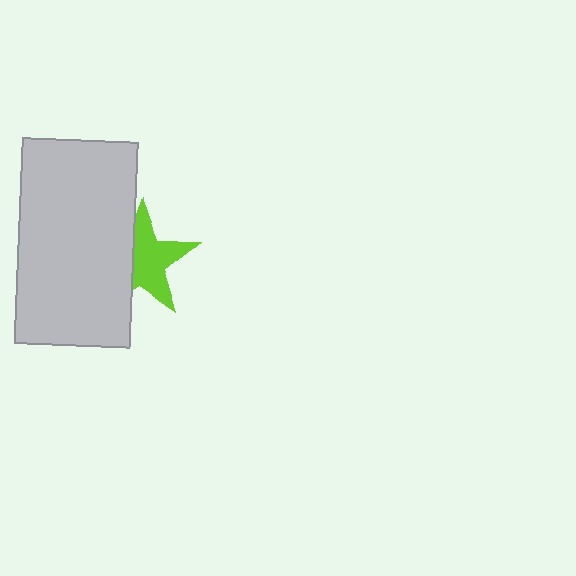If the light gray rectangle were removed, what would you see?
You would see the complete lime star.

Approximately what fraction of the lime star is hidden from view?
Roughly 40% of the lime star is hidden behind the light gray rectangle.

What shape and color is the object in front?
The object in front is a light gray rectangle.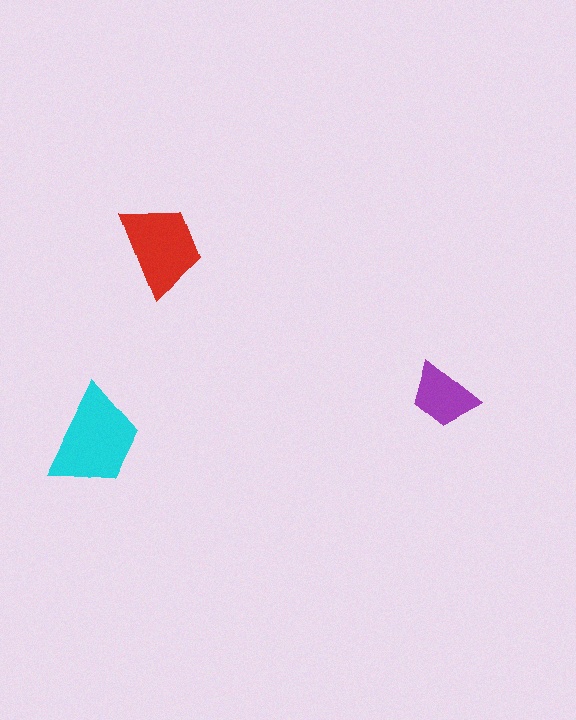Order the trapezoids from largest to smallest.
the cyan one, the red one, the purple one.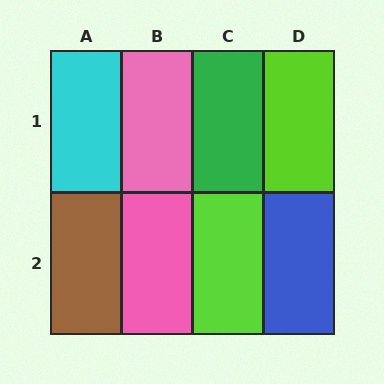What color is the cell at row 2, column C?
Lime.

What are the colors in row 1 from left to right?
Cyan, pink, green, lime.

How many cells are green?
1 cell is green.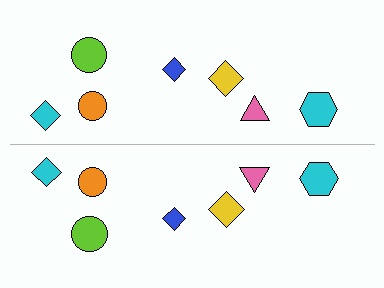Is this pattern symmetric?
Yes, this pattern has bilateral (reflection) symmetry.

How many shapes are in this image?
There are 14 shapes in this image.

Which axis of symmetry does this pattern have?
The pattern has a horizontal axis of symmetry running through the center of the image.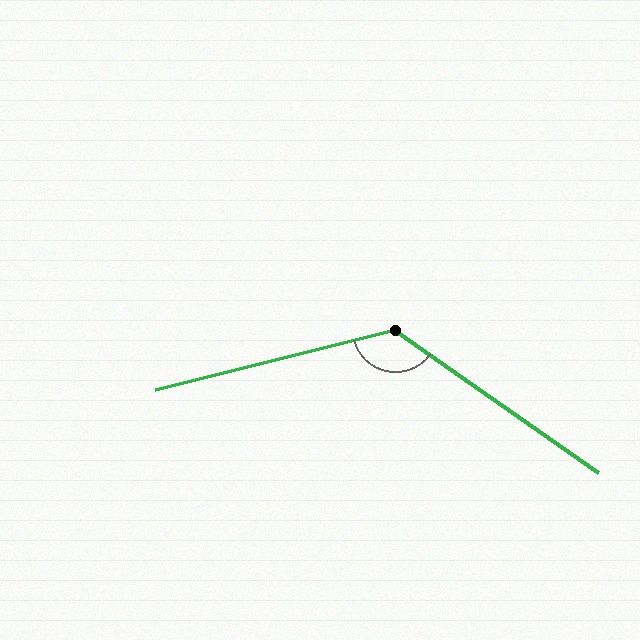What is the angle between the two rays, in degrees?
Approximately 131 degrees.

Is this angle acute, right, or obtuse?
It is obtuse.